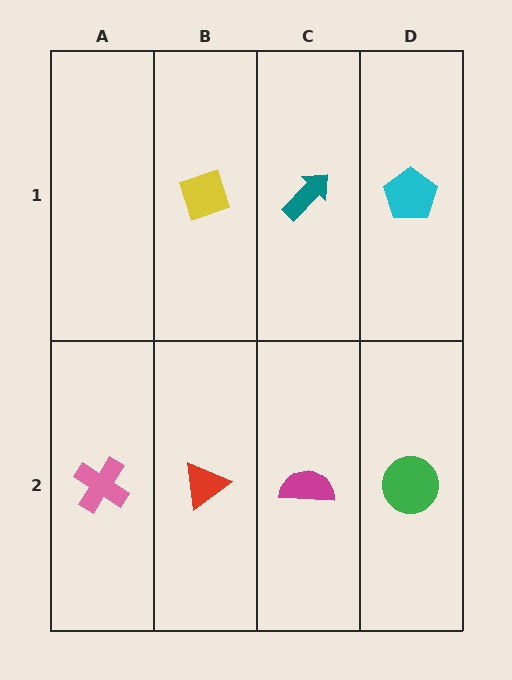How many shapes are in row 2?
4 shapes.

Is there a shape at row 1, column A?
No, that cell is empty.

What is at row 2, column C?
A magenta semicircle.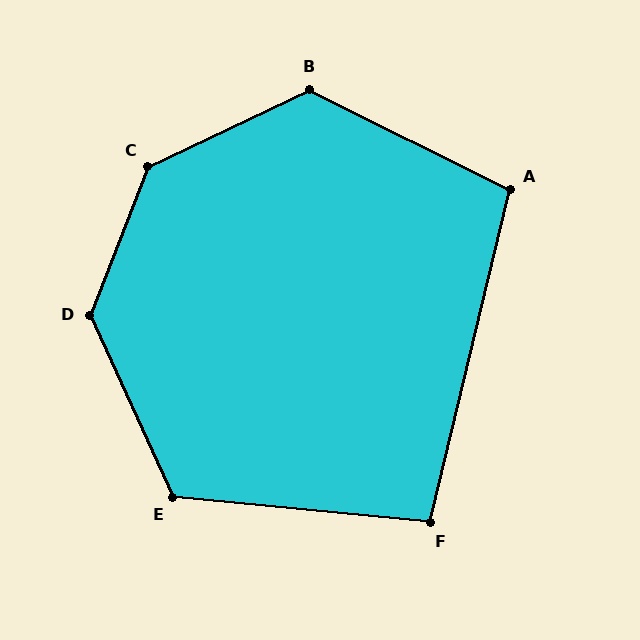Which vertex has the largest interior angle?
C, at approximately 137 degrees.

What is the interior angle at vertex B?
Approximately 128 degrees (obtuse).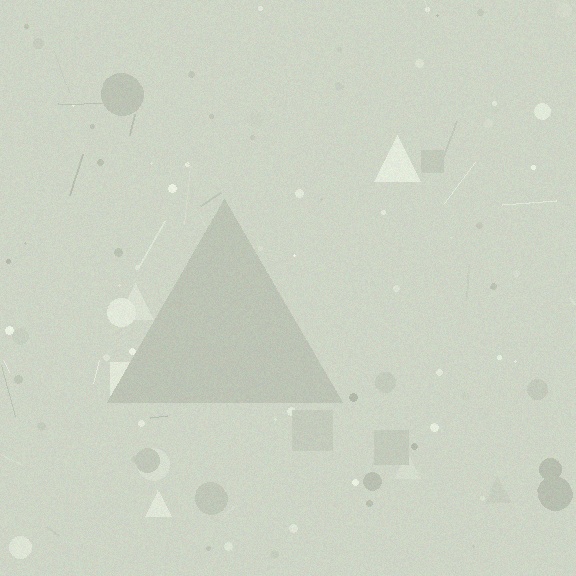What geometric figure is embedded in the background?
A triangle is embedded in the background.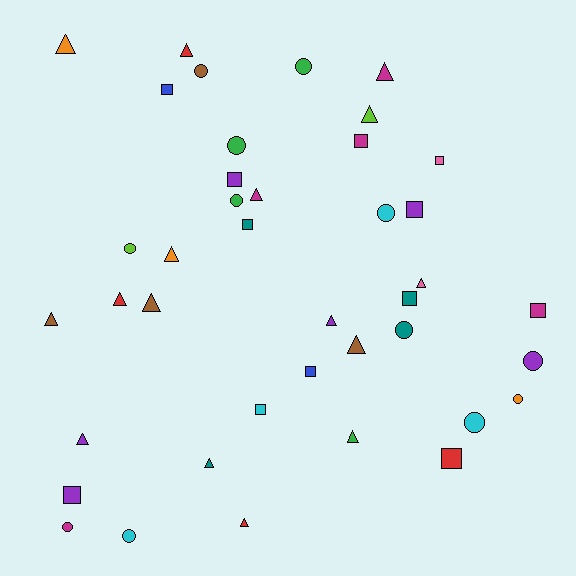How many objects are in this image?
There are 40 objects.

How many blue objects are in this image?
There are 2 blue objects.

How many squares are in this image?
There are 12 squares.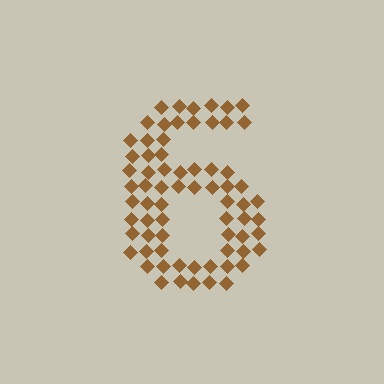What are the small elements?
The small elements are diamonds.